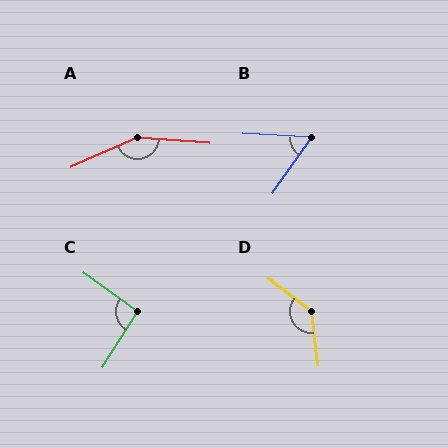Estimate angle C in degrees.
Approximately 94 degrees.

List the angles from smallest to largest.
B (58°), C (94°), D (135°), A (152°).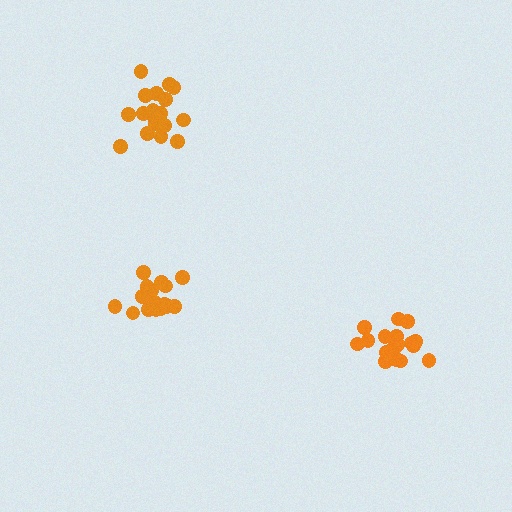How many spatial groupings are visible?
There are 3 spatial groupings.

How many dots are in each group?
Group 1: 18 dots, Group 2: 18 dots, Group 3: 18 dots (54 total).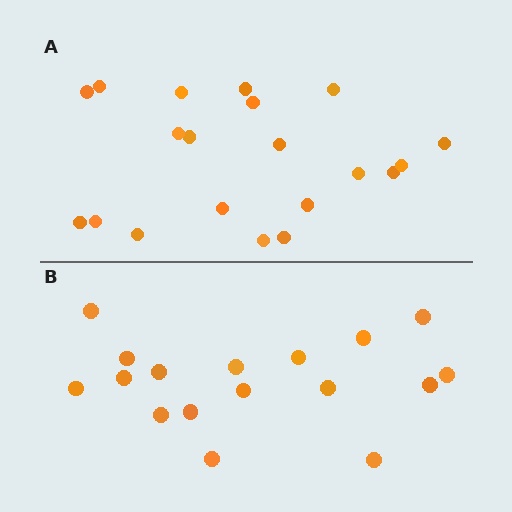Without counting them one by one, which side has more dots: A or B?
Region A (the top region) has more dots.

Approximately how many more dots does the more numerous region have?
Region A has just a few more — roughly 2 or 3 more dots than region B.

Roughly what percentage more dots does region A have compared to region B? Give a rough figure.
About 20% more.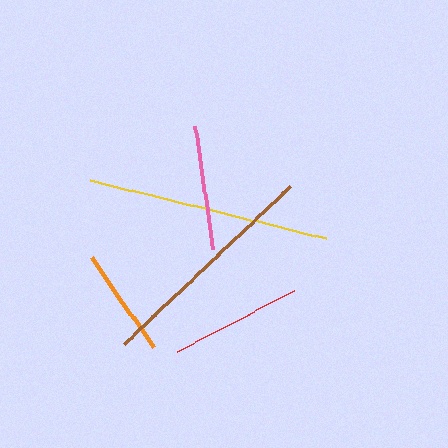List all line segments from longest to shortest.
From longest to shortest: yellow, brown, red, pink, orange.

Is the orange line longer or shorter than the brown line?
The brown line is longer than the orange line.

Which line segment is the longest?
The yellow line is the longest at approximately 242 pixels.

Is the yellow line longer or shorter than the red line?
The yellow line is longer than the red line.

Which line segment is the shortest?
The orange line is the shortest at approximately 109 pixels.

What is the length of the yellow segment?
The yellow segment is approximately 242 pixels long.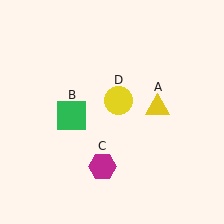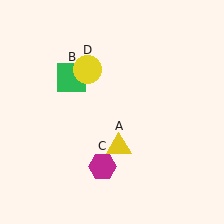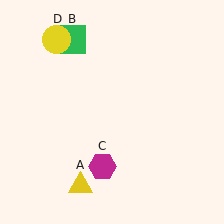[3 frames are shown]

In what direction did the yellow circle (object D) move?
The yellow circle (object D) moved up and to the left.